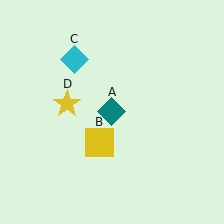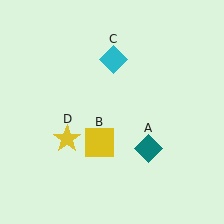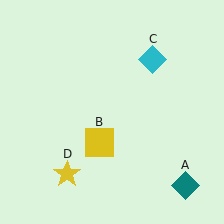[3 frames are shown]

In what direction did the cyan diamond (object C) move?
The cyan diamond (object C) moved right.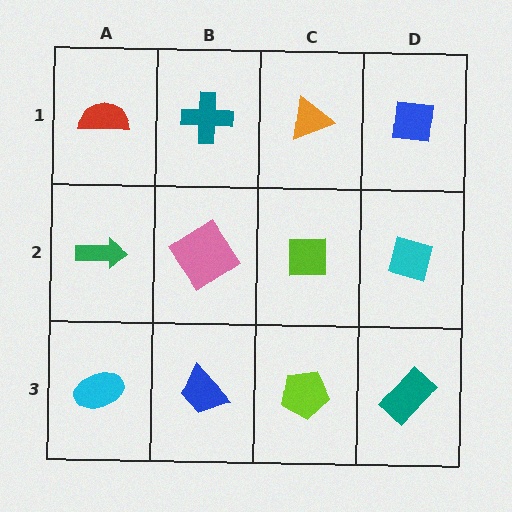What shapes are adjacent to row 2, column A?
A red semicircle (row 1, column A), a cyan ellipse (row 3, column A), a pink diamond (row 2, column B).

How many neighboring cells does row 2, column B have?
4.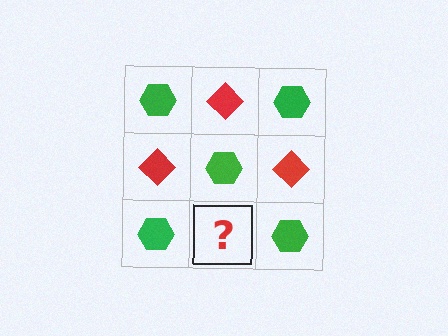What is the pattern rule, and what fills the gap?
The rule is that it alternates green hexagon and red diamond in a checkerboard pattern. The gap should be filled with a red diamond.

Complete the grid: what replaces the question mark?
The question mark should be replaced with a red diamond.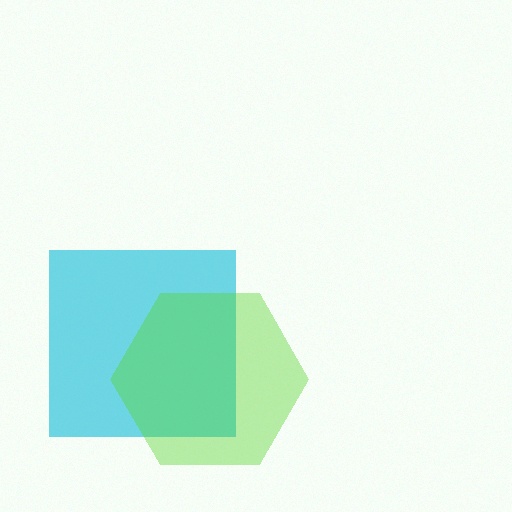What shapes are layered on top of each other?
The layered shapes are: a cyan square, a lime hexagon.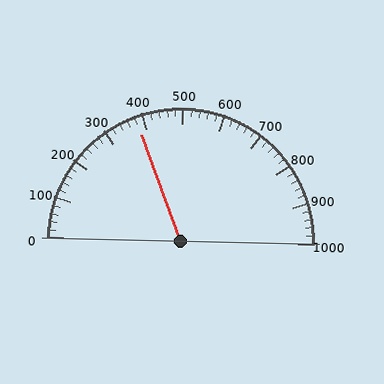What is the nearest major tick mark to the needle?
The nearest major tick mark is 400.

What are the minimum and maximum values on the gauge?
The gauge ranges from 0 to 1000.